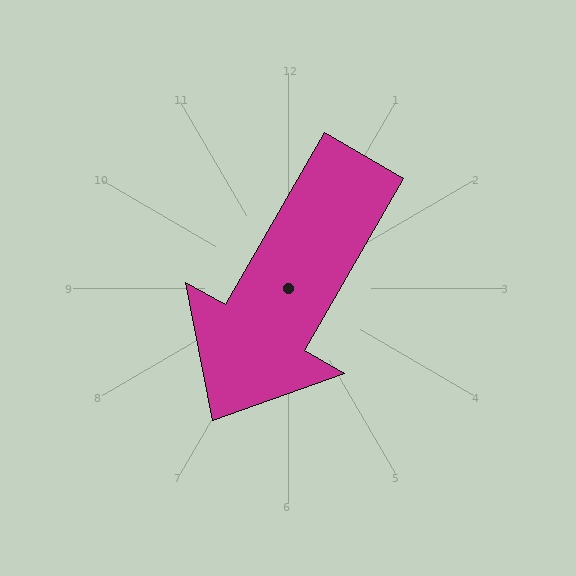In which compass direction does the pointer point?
Southwest.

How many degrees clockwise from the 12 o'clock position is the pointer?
Approximately 210 degrees.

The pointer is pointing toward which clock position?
Roughly 7 o'clock.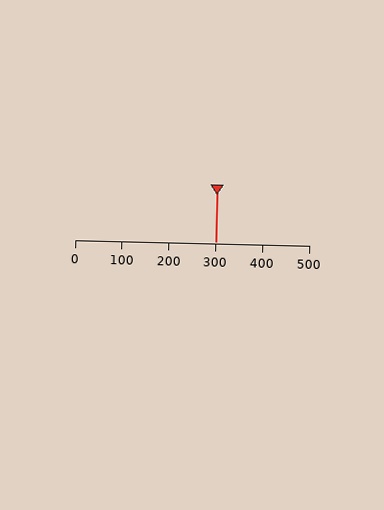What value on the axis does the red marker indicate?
The marker indicates approximately 300.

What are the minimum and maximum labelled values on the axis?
The axis runs from 0 to 500.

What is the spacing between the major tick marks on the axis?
The major ticks are spaced 100 apart.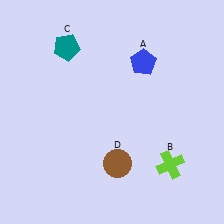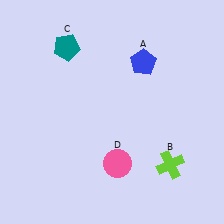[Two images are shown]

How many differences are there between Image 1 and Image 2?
There is 1 difference between the two images.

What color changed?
The circle (D) changed from brown in Image 1 to pink in Image 2.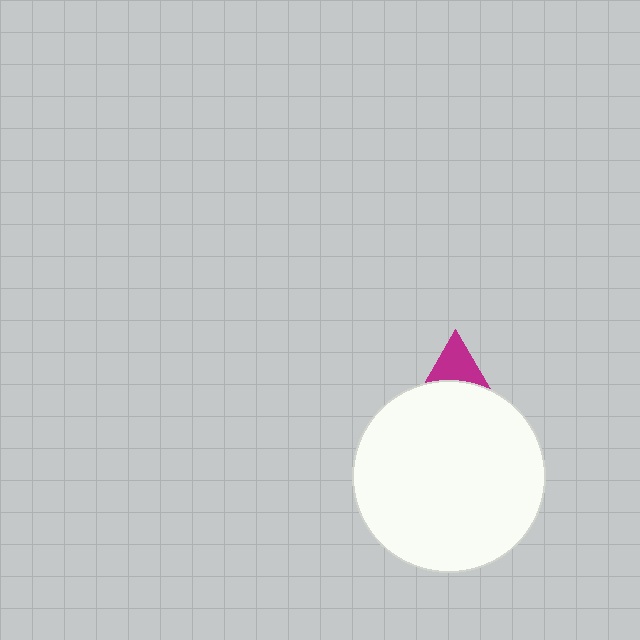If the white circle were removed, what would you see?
You would see the complete magenta triangle.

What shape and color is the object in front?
The object in front is a white circle.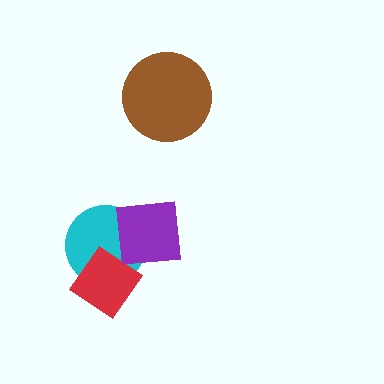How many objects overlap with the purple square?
2 objects overlap with the purple square.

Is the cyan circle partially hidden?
Yes, it is partially covered by another shape.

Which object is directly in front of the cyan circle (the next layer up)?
The red diamond is directly in front of the cyan circle.